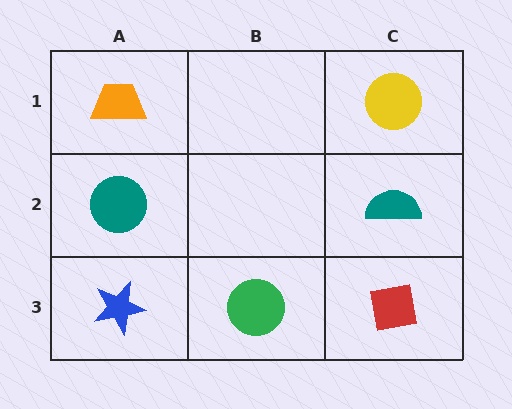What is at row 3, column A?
A blue star.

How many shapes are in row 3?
3 shapes.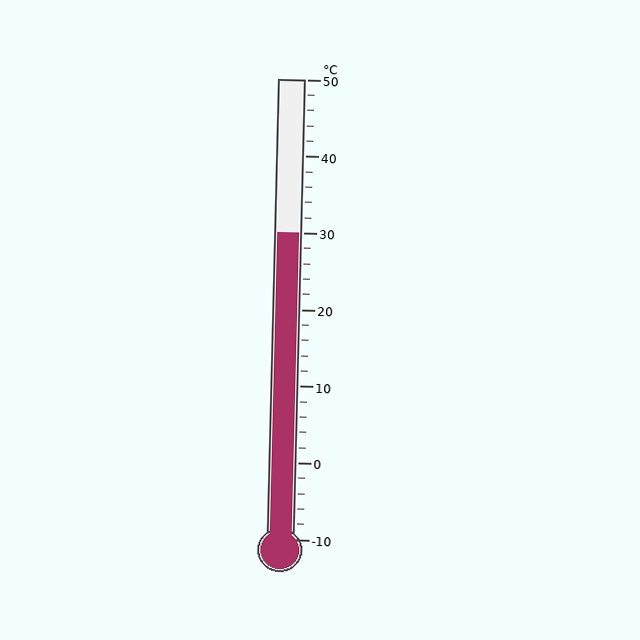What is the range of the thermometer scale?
The thermometer scale ranges from -10°C to 50°C.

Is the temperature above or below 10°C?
The temperature is above 10°C.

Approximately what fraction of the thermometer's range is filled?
The thermometer is filled to approximately 65% of its range.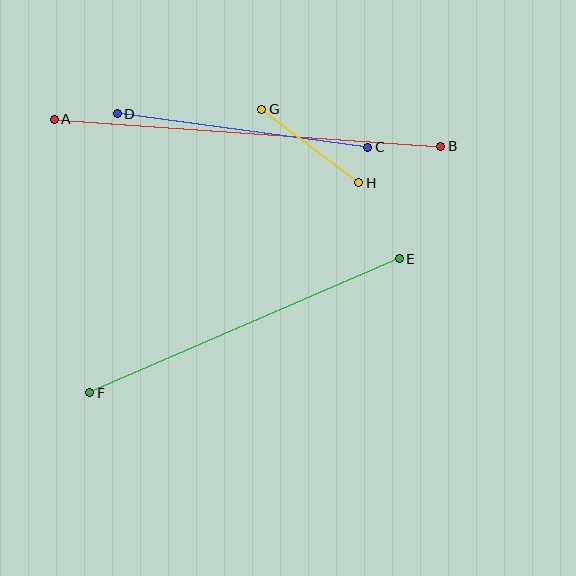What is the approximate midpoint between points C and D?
The midpoint is at approximately (242, 130) pixels.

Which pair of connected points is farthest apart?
Points A and B are farthest apart.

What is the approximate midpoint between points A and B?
The midpoint is at approximately (247, 133) pixels.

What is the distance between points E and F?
The distance is approximately 337 pixels.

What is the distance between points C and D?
The distance is approximately 253 pixels.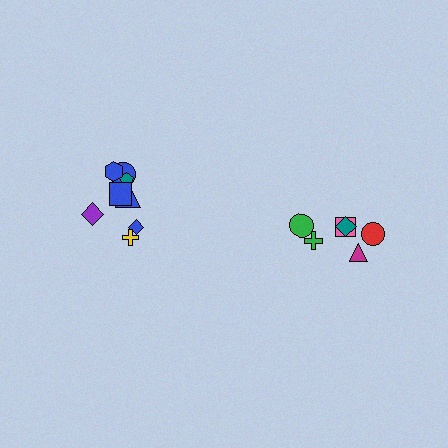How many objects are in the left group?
There are 8 objects.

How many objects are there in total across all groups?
There are 14 objects.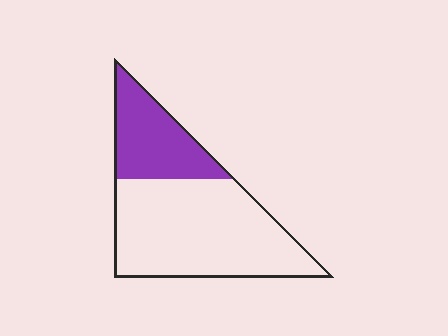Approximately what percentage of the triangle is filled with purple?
Approximately 30%.